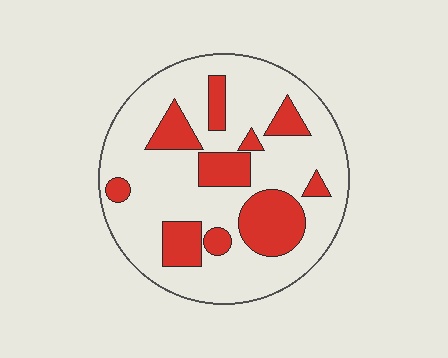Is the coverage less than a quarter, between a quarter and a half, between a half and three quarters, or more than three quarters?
Between a quarter and a half.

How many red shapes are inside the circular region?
10.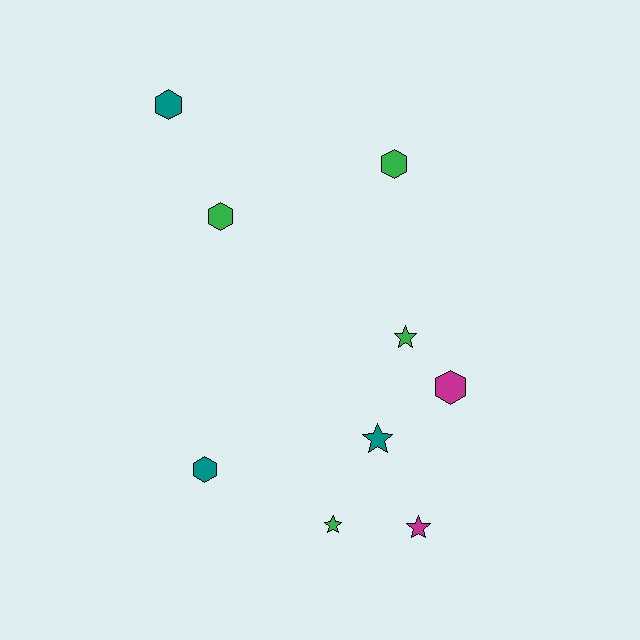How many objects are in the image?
There are 9 objects.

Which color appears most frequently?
Green, with 4 objects.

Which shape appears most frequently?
Hexagon, with 5 objects.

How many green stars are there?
There are 2 green stars.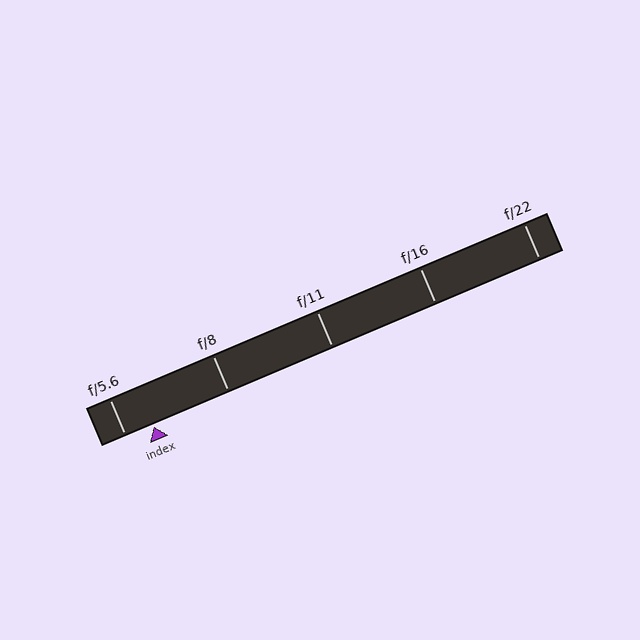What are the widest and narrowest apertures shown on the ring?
The widest aperture shown is f/5.6 and the narrowest is f/22.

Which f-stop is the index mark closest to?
The index mark is closest to f/5.6.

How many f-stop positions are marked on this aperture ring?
There are 5 f-stop positions marked.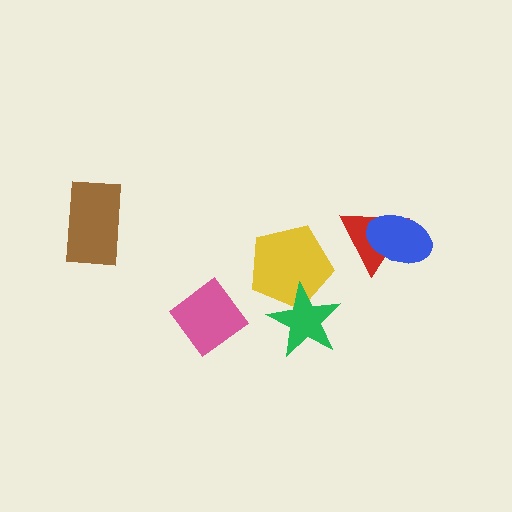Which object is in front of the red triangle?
The blue ellipse is in front of the red triangle.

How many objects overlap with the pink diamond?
0 objects overlap with the pink diamond.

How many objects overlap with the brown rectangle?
0 objects overlap with the brown rectangle.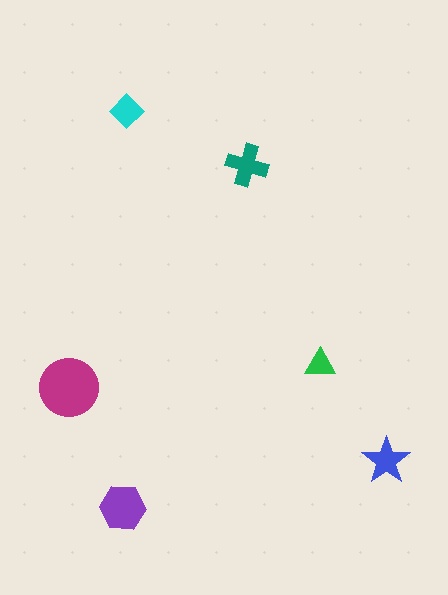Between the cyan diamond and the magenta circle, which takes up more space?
The magenta circle.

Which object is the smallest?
The green triangle.